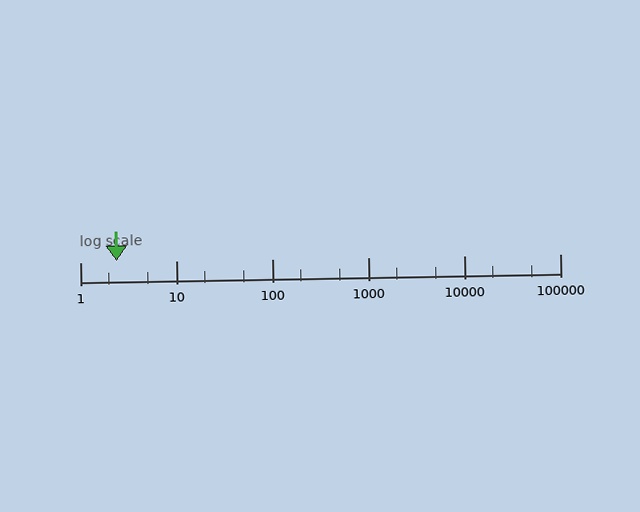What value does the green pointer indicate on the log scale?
The pointer indicates approximately 2.4.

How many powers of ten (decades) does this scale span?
The scale spans 5 decades, from 1 to 100000.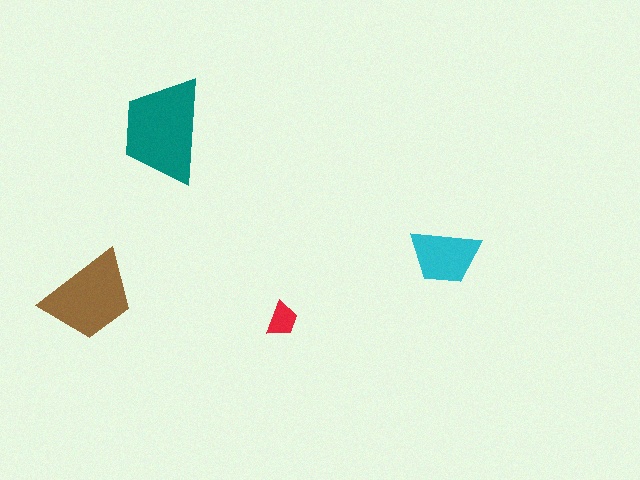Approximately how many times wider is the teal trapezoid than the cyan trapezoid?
About 1.5 times wider.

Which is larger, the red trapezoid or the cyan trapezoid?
The cyan one.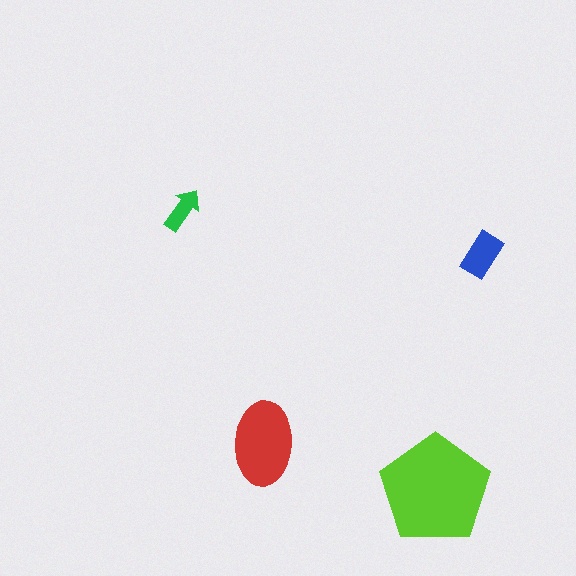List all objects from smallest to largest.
The green arrow, the blue rectangle, the red ellipse, the lime pentagon.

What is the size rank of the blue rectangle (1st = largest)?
3rd.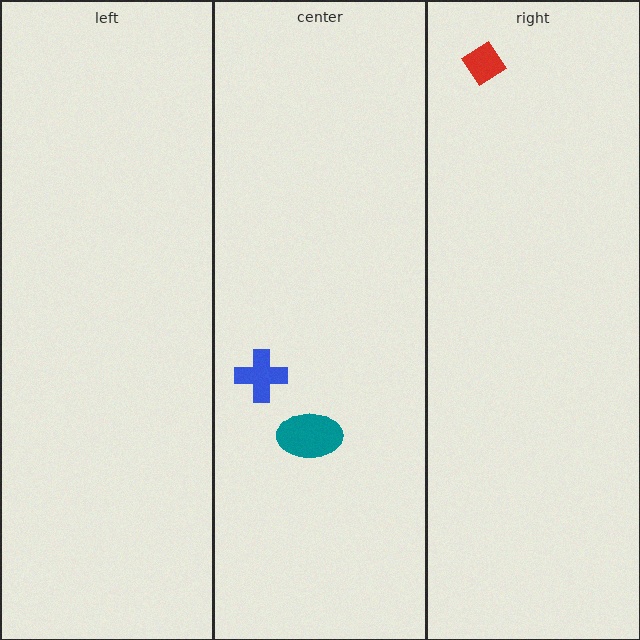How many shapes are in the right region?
1.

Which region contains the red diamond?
The right region.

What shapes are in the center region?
The blue cross, the teal ellipse.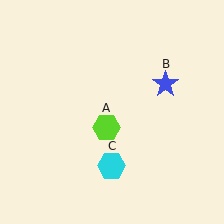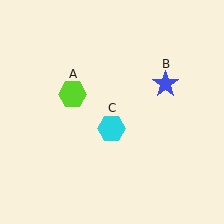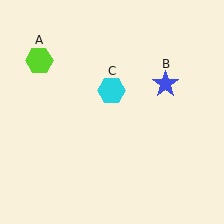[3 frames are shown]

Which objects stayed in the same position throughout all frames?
Blue star (object B) remained stationary.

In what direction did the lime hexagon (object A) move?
The lime hexagon (object A) moved up and to the left.